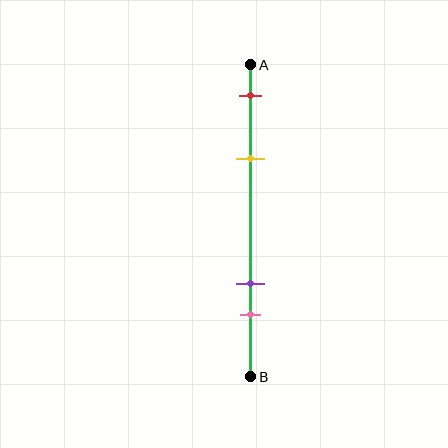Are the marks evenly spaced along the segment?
No, the marks are not evenly spaced.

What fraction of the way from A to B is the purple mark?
The purple mark is approximately 70% (0.7) of the way from A to B.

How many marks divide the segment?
There are 4 marks dividing the segment.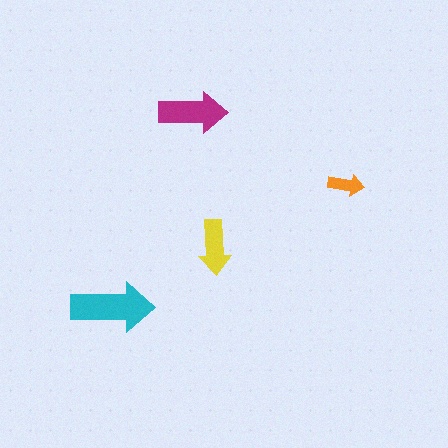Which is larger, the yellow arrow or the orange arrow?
The yellow one.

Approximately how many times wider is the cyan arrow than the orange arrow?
About 2.5 times wider.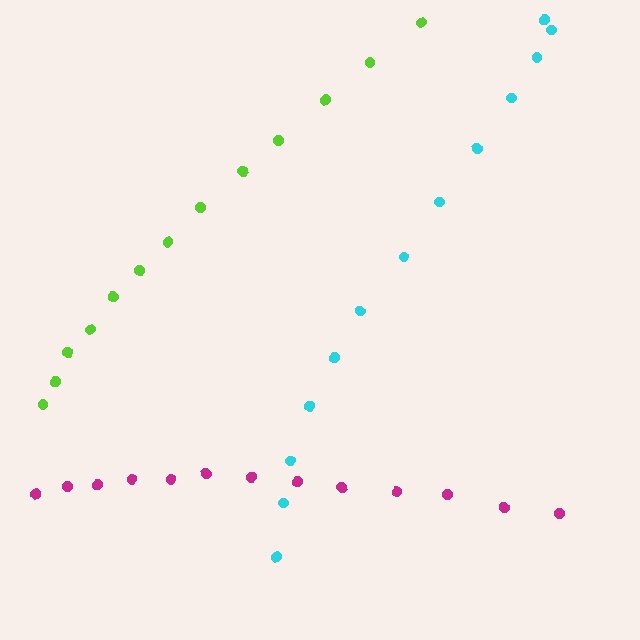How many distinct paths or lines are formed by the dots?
There are 3 distinct paths.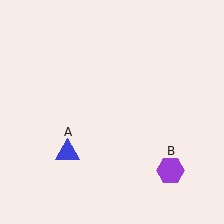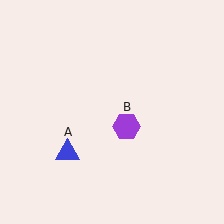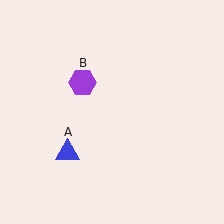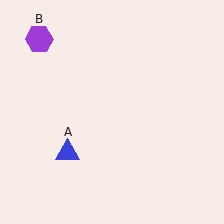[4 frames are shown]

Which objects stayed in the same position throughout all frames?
Blue triangle (object A) remained stationary.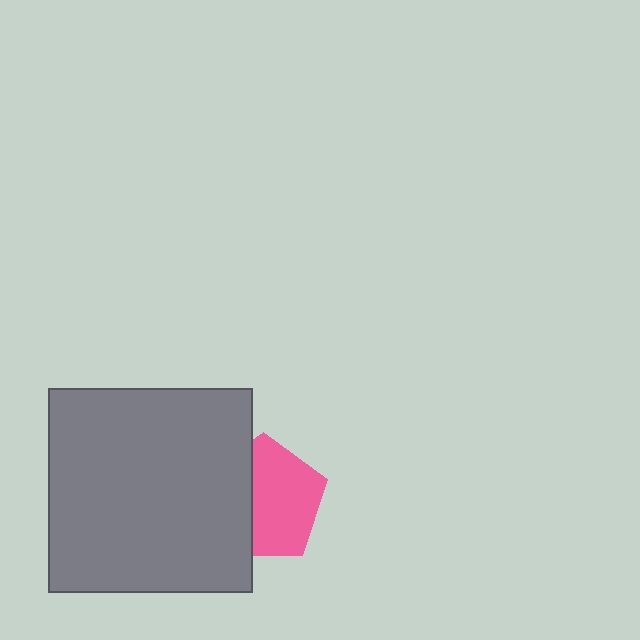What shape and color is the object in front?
The object in front is a gray square.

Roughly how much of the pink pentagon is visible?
About half of it is visible (roughly 60%).